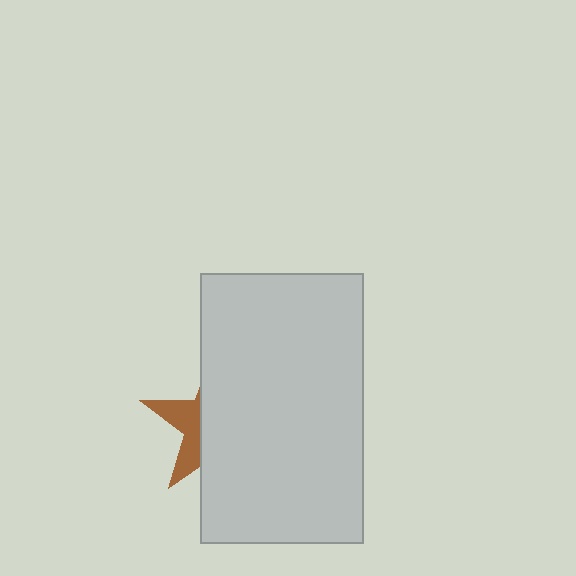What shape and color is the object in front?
The object in front is a light gray rectangle.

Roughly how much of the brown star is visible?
A small part of it is visible (roughly 31%).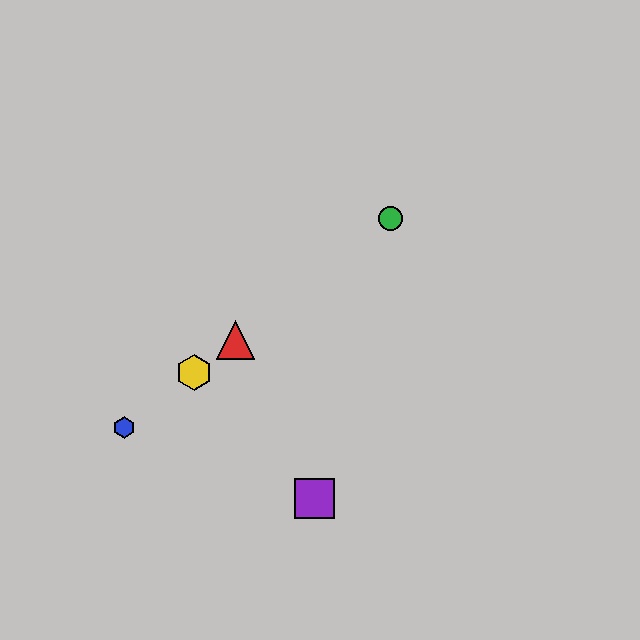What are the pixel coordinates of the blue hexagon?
The blue hexagon is at (124, 427).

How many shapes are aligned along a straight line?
4 shapes (the red triangle, the blue hexagon, the green circle, the yellow hexagon) are aligned along a straight line.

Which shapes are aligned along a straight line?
The red triangle, the blue hexagon, the green circle, the yellow hexagon are aligned along a straight line.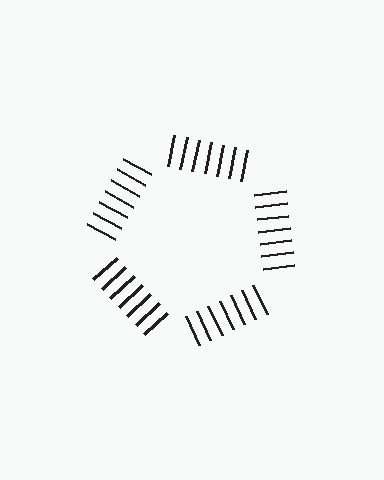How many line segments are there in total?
35 — 7 along each of the 5 edges.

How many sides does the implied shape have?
5 sides — the line-ends trace a pentagon.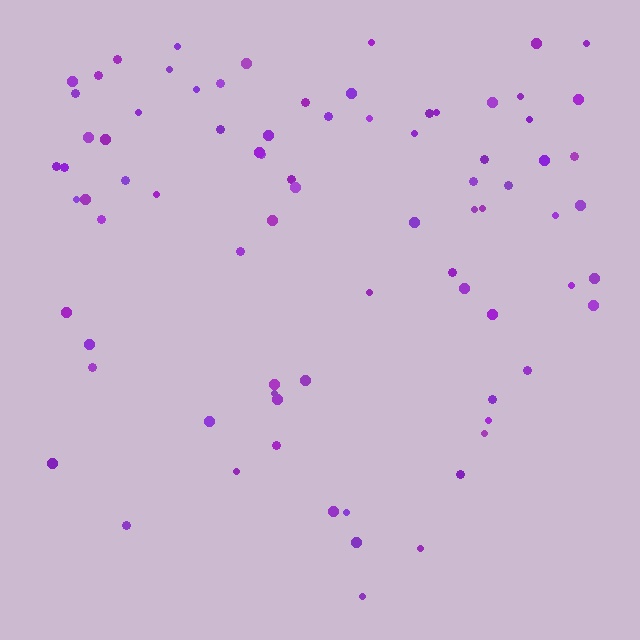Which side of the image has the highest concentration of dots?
The top.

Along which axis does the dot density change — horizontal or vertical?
Vertical.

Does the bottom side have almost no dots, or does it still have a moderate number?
Still a moderate number, just noticeably fewer than the top.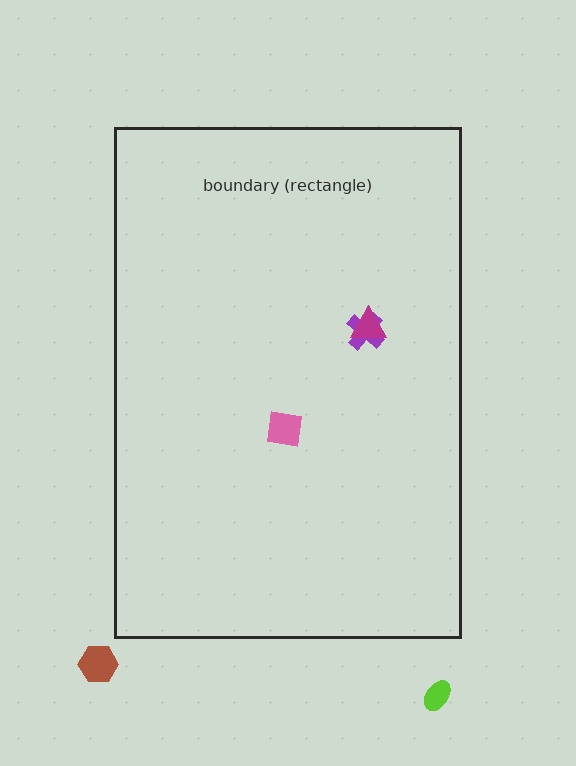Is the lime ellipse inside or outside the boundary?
Outside.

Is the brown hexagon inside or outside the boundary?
Outside.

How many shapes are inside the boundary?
3 inside, 2 outside.